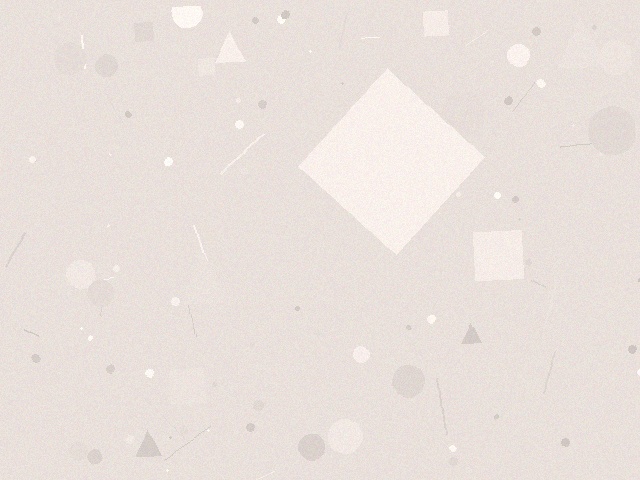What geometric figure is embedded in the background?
A diamond is embedded in the background.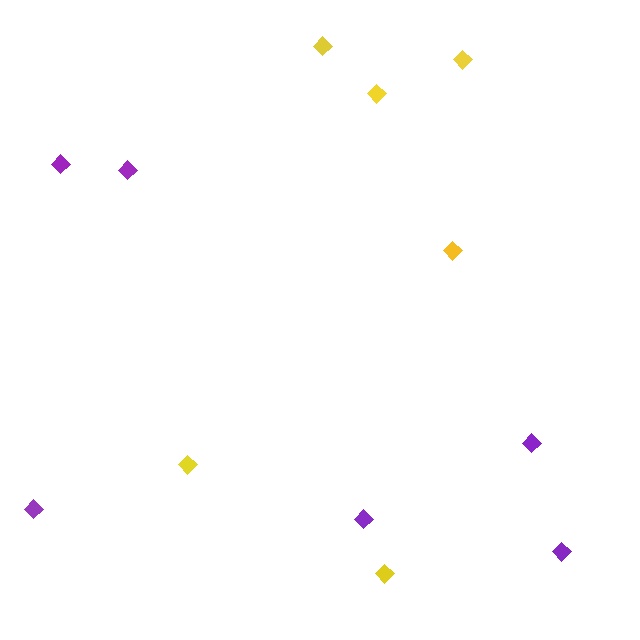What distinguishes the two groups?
There are 2 groups: one group of purple diamonds (6) and one group of yellow diamonds (6).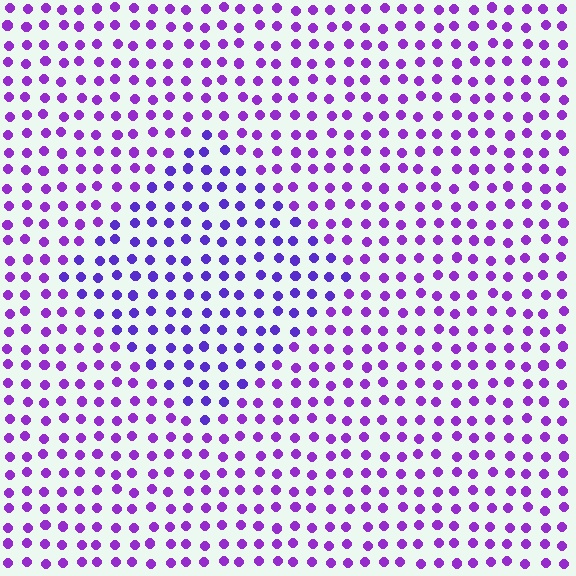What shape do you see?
I see a diamond.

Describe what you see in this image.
The image is filled with small purple elements in a uniform arrangement. A diamond-shaped region is visible where the elements are tinted to a slightly different hue, forming a subtle color boundary.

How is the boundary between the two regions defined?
The boundary is defined purely by a slight shift in hue (about 23 degrees). Spacing, size, and orientation are identical on both sides.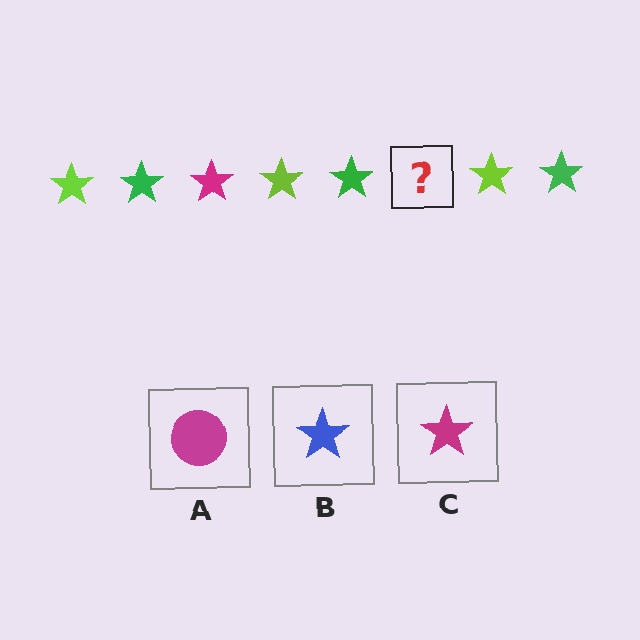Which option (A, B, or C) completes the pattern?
C.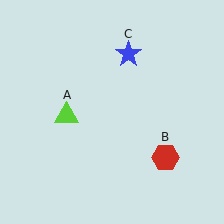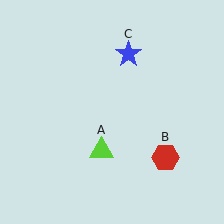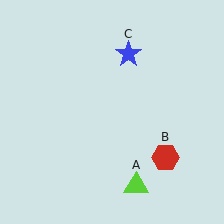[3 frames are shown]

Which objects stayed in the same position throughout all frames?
Red hexagon (object B) and blue star (object C) remained stationary.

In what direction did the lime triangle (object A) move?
The lime triangle (object A) moved down and to the right.